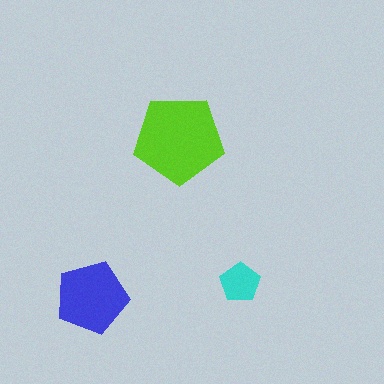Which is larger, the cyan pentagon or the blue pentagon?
The blue one.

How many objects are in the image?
There are 3 objects in the image.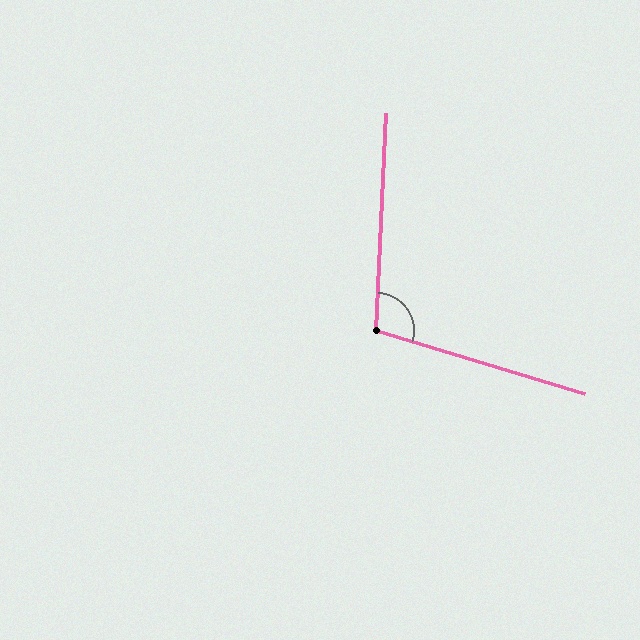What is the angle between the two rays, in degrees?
Approximately 104 degrees.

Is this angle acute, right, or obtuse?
It is obtuse.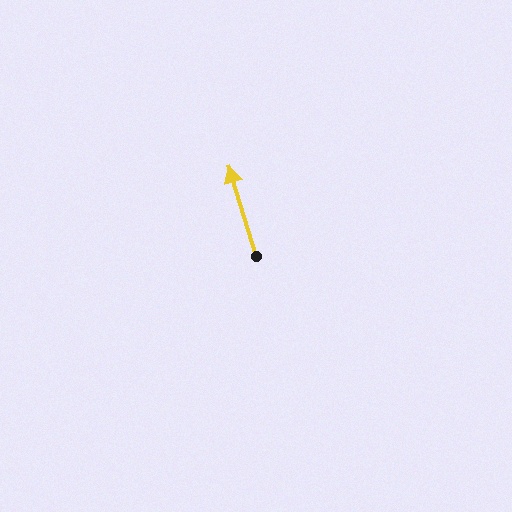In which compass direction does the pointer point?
North.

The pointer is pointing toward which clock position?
Roughly 11 o'clock.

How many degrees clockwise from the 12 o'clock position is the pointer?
Approximately 343 degrees.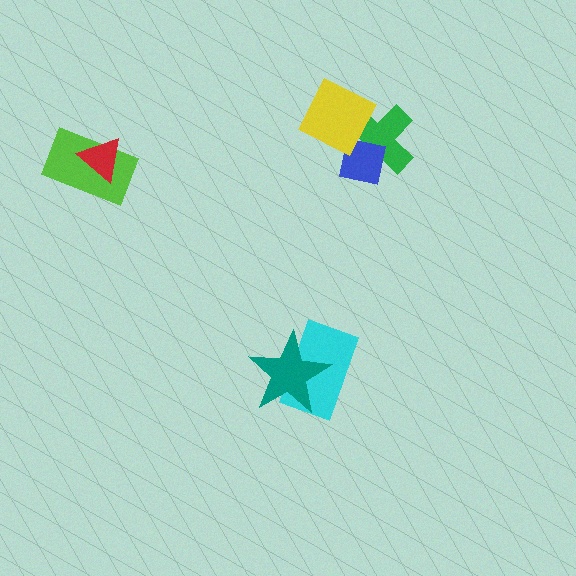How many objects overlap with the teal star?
1 object overlaps with the teal star.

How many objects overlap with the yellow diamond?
2 objects overlap with the yellow diamond.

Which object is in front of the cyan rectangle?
The teal star is in front of the cyan rectangle.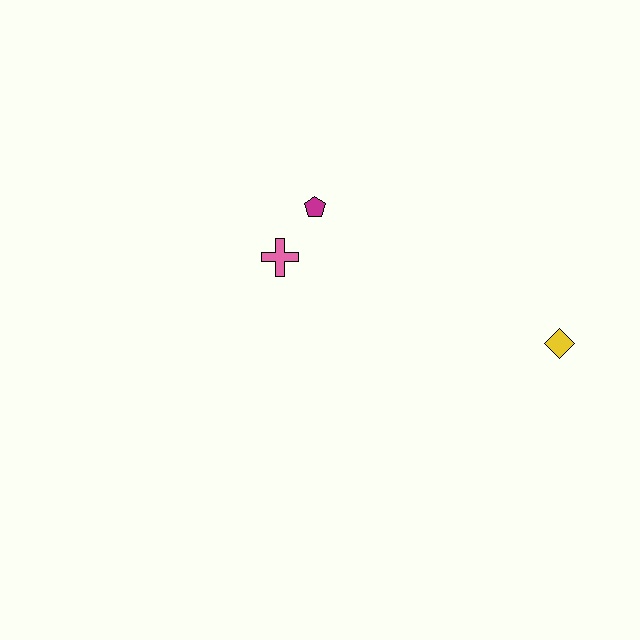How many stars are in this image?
There are no stars.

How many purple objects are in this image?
There are no purple objects.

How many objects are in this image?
There are 3 objects.